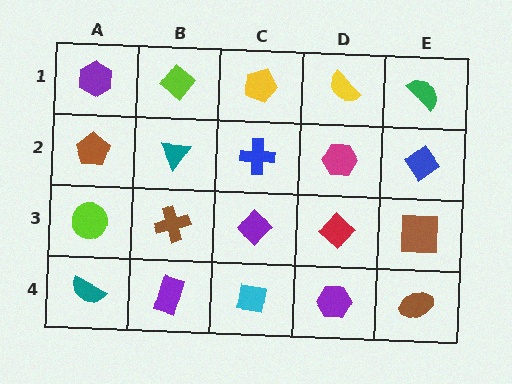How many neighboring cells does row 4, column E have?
2.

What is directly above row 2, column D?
A yellow semicircle.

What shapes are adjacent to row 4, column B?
A brown cross (row 3, column B), a teal semicircle (row 4, column A), a cyan square (row 4, column C).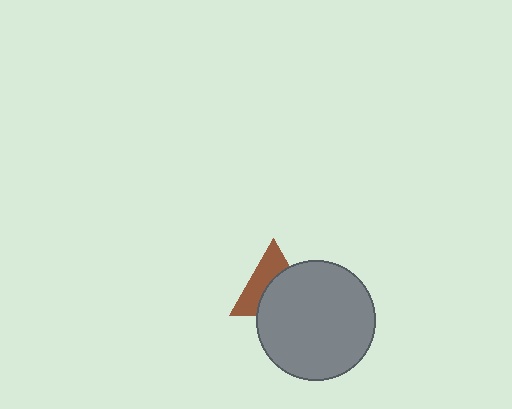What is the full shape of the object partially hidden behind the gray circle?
The partially hidden object is a brown triangle.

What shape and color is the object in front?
The object in front is a gray circle.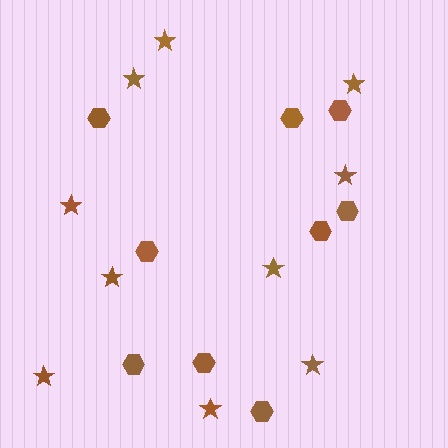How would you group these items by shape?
There are 2 groups: one group of hexagons (9) and one group of stars (10).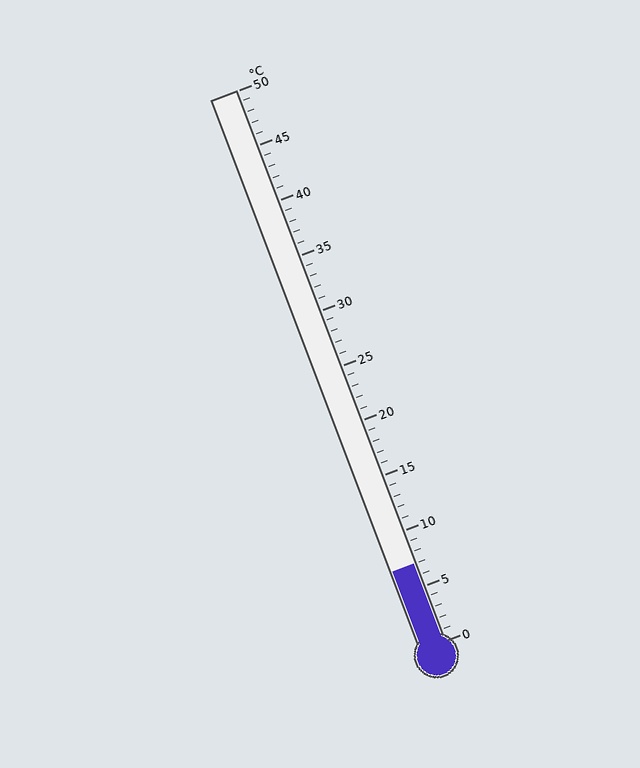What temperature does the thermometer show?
The thermometer shows approximately 7°C.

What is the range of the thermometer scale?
The thermometer scale ranges from 0°C to 50°C.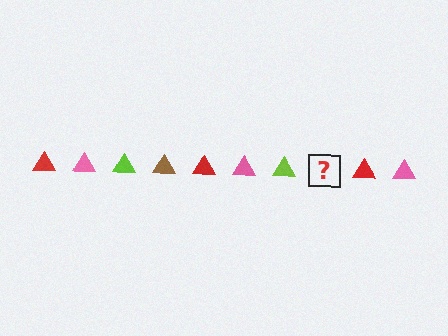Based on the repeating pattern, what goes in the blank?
The blank should be a brown triangle.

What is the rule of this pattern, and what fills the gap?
The rule is that the pattern cycles through red, pink, lime, brown triangles. The gap should be filled with a brown triangle.